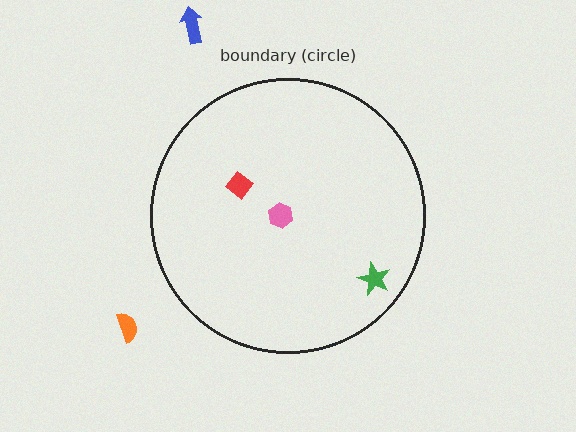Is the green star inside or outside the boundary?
Inside.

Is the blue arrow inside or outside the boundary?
Outside.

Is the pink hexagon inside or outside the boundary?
Inside.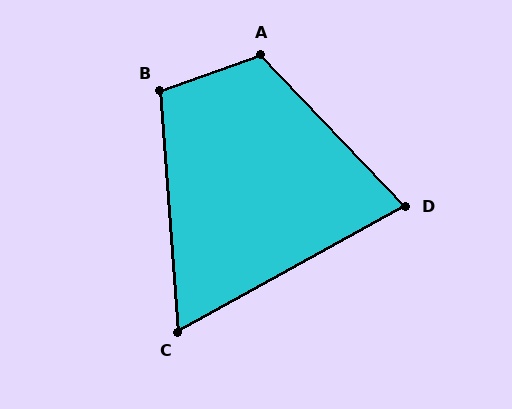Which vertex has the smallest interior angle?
C, at approximately 66 degrees.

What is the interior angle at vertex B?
Approximately 105 degrees (obtuse).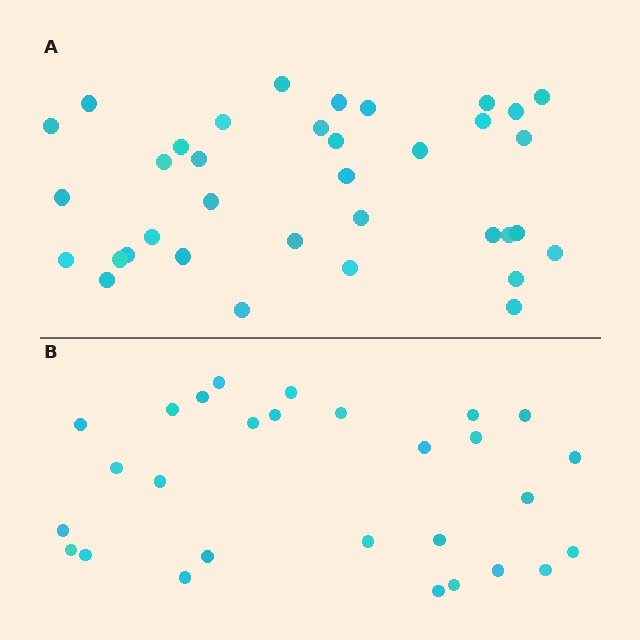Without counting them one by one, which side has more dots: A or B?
Region A (the top region) has more dots.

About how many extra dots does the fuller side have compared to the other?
Region A has roughly 8 or so more dots than region B.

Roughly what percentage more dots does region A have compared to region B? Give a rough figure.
About 30% more.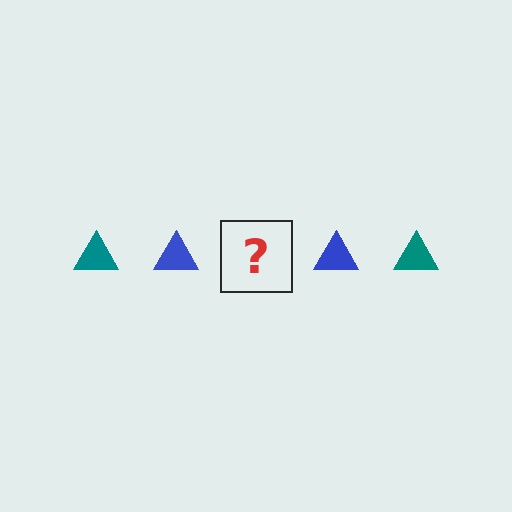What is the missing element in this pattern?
The missing element is a teal triangle.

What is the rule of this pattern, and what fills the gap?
The rule is that the pattern cycles through teal, blue triangles. The gap should be filled with a teal triangle.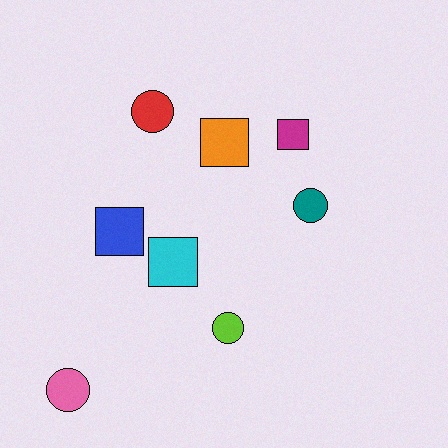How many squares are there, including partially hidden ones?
There are 4 squares.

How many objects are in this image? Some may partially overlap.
There are 8 objects.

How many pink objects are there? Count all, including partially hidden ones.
There is 1 pink object.